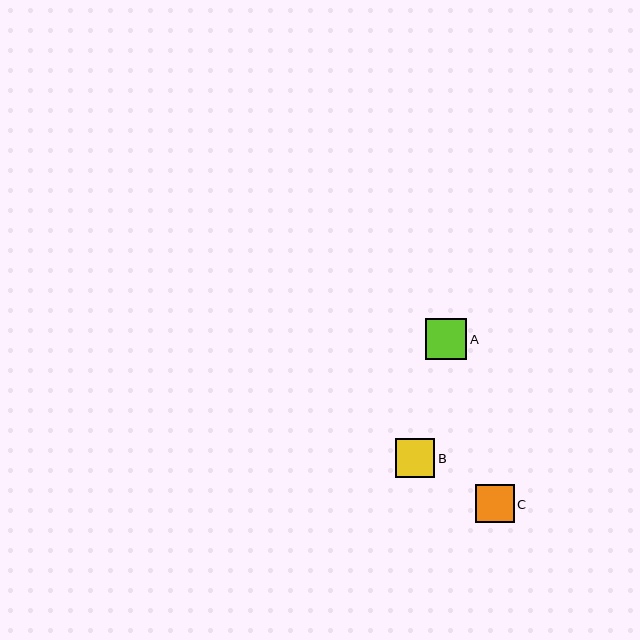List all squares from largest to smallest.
From largest to smallest: A, B, C.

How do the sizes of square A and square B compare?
Square A and square B are approximately the same size.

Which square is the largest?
Square A is the largest with a size of approximately 41 pixels.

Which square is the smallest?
Square C is the smallest with a size of approximately 38 pixels.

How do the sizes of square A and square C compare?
Square A and square C are approximately the same size.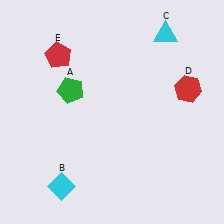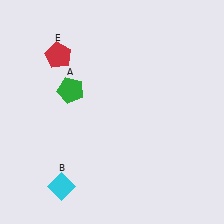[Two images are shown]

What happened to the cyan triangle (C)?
The cyan triangle (C) was removed in Image 2. It was in the top-right area of Image 1.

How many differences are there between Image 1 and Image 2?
There are 2 differences between the two images.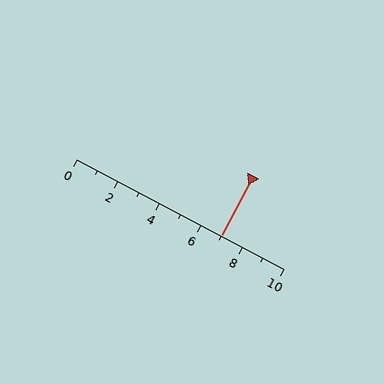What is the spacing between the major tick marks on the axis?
The major ticks are spaced 2 apart.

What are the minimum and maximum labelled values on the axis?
The axis runs from 0 to 10.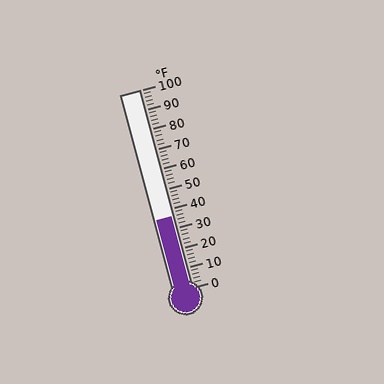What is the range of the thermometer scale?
The thermometer scale ranges from 0°F to 100°F.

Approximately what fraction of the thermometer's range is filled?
The thermometer is filled to approximately 35% of its range.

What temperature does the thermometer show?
The thermometer shows approximately 36°F.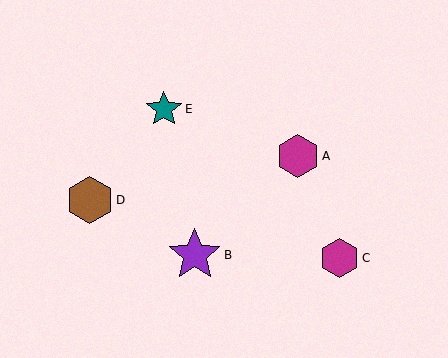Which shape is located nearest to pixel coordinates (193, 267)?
The purple star (labeled B) at (195, 255) is nearest to that location.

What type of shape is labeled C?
Shape C is a magenta hexagon.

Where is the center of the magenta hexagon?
The center of the magenta hexagon is at (339, 258).